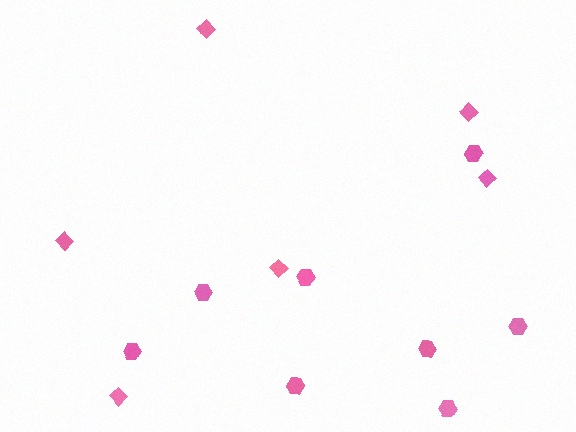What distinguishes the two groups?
There are 2 groups: one group of diamonds (6) and one group of hexagons (8).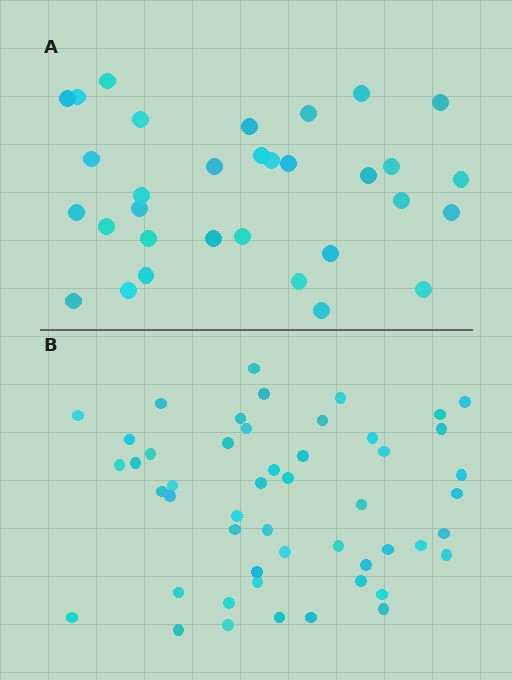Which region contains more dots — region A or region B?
Region B (the bottom region) has more dots.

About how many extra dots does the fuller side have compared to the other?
Region B has approximately 20 more dots than region A.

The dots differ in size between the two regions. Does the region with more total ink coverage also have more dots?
No. Region A has more total ink coverage because its dots are larger, but region B actually contains more individual dots. Total area can be misleading — the number of items is what matters here.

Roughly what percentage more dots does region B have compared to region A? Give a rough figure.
About 55% more.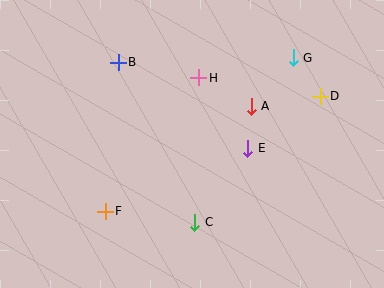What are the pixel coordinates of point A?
Point A is at (251, 106).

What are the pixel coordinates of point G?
Point G is at (293, 58).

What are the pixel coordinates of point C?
Point C is at (195, 222).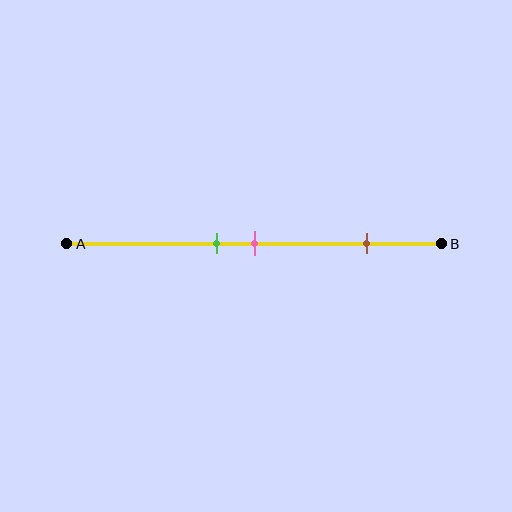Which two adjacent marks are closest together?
The green and pink marks are the closest adjacent pair.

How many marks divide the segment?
There are 3 marks dividing the segment.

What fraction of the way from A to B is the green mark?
The green mark is approximately 40% (0.4) of the way from A to B.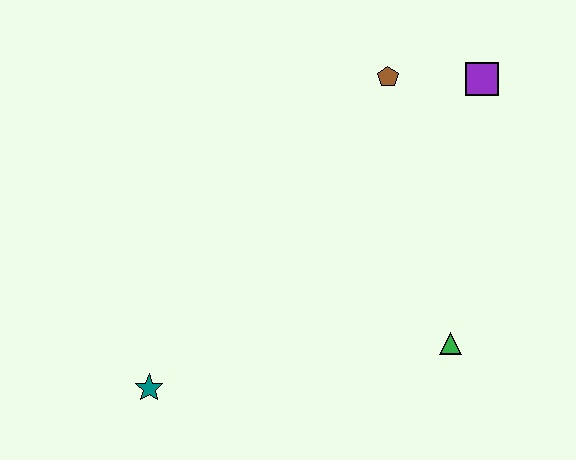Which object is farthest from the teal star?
The purple square is farthest from the teal star.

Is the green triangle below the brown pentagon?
Yes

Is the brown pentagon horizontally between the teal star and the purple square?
Yes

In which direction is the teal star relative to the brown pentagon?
The teal star is below the brown pentagon.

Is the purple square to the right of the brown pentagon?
Yes